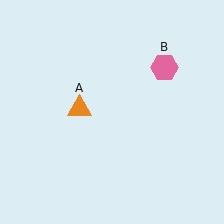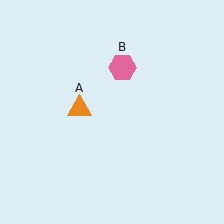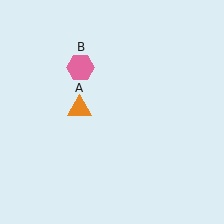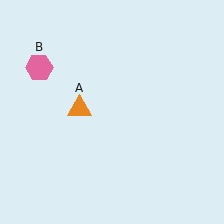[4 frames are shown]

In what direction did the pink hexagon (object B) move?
The pink hexagon (object B) moved left.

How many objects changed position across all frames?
1 object changed position: pink hexagon (object B).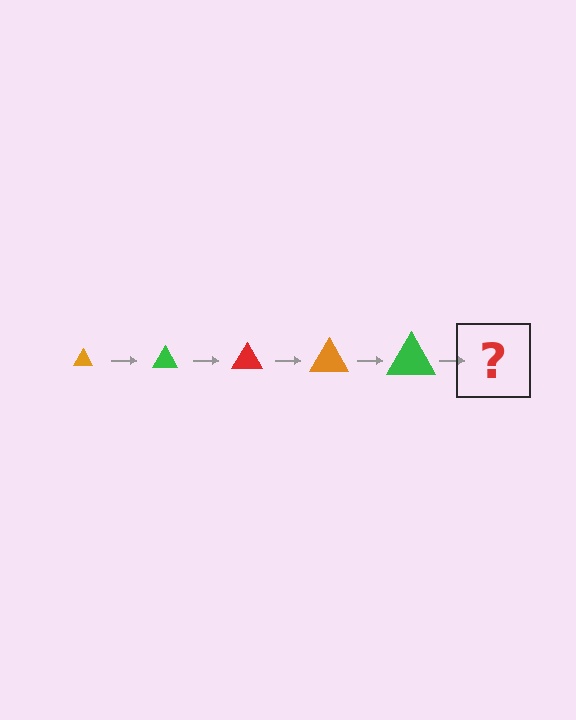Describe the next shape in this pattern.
It should be a red triangle, larger than the previous one.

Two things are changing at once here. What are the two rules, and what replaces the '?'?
The two rules are that the triangle grows larger each step and the color cycles through orange, green, and red. The '?' should be a red triangle, larger than the previous one.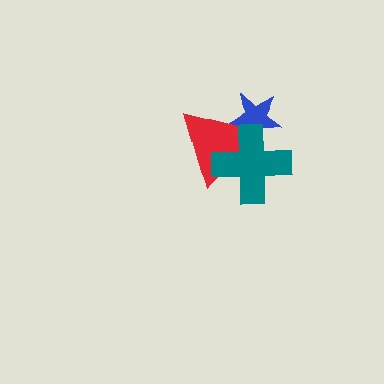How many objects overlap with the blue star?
2 objects overlap with the blue star.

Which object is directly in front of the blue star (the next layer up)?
The red triangle is directly in front of the blue star.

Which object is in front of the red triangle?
The teal cross is in front of the red triangle.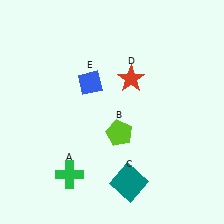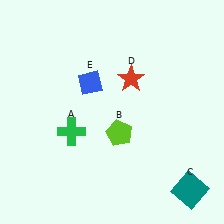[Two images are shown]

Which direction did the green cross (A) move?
The green cross (A) moved up.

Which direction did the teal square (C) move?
The teal square (C) moved right.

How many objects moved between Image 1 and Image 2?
2 objects moved between the two images.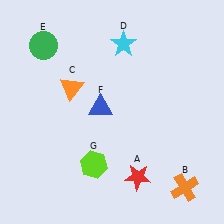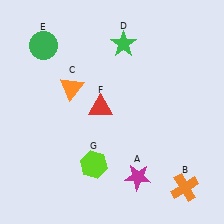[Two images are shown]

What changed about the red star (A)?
In Image 1, A is red. In Image 2, it changed to magenta.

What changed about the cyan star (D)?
In Image 1, D is cyan. In Image 2, it changed to green.